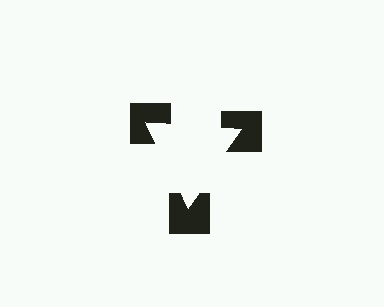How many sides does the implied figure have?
3 sides.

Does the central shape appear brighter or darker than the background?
It typically appears slightly brighter than the background, even though no actual brightness change is drawn.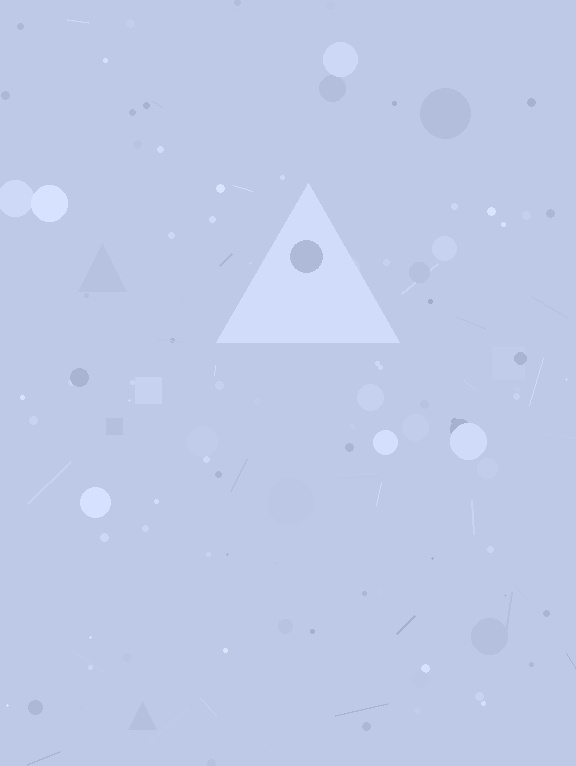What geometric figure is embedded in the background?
A triangle is embedded in the background.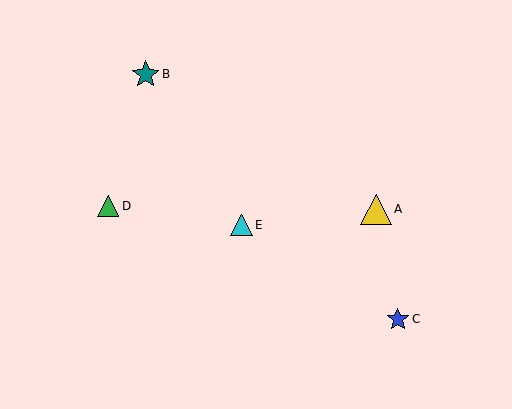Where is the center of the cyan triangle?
The center of the cyan triangle is at (241, 225).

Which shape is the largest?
The yellow triangle (labeled A) is the largest.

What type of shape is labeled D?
Shape D is a green triangle.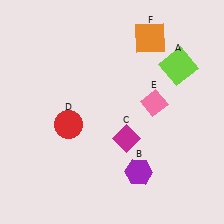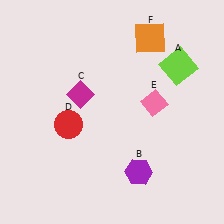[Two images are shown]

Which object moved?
The magenta diamond (C) moved left.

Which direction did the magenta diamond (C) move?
The magenta diamond (C) moved left.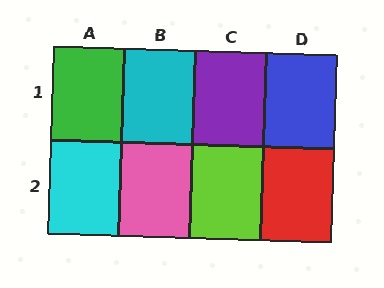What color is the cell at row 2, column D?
Red.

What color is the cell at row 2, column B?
Pink.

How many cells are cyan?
2 cells are cyan.